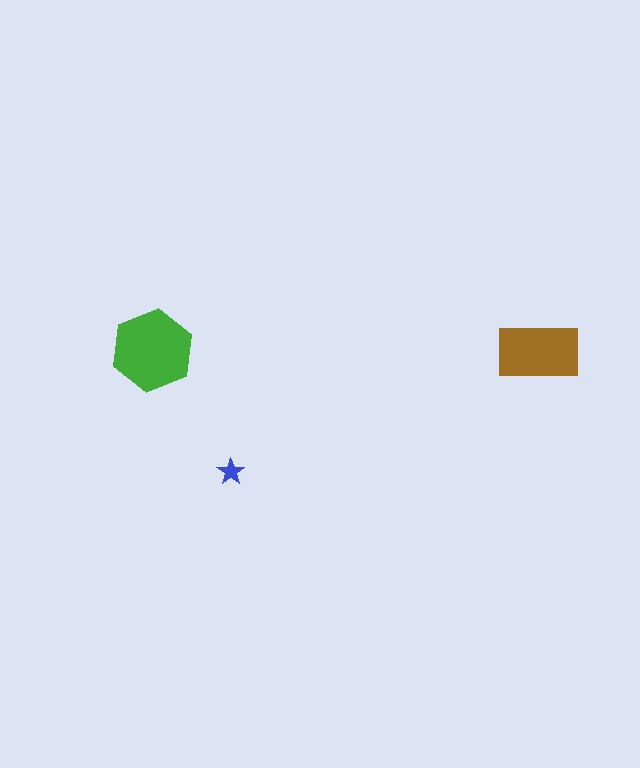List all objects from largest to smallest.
The green hexagon, the brown rectangle, the blue star.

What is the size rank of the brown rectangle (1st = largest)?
2nd.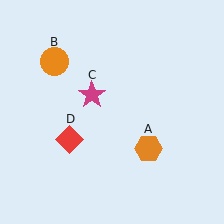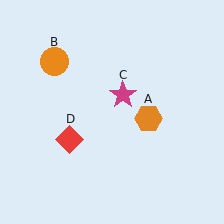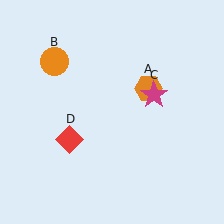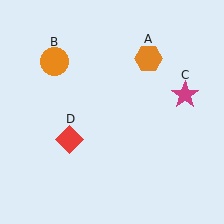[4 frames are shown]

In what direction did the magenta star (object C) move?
The magenta star (object C) moved right.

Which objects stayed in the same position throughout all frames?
Orange circle (object B) and red diamond (object D) remained stationary.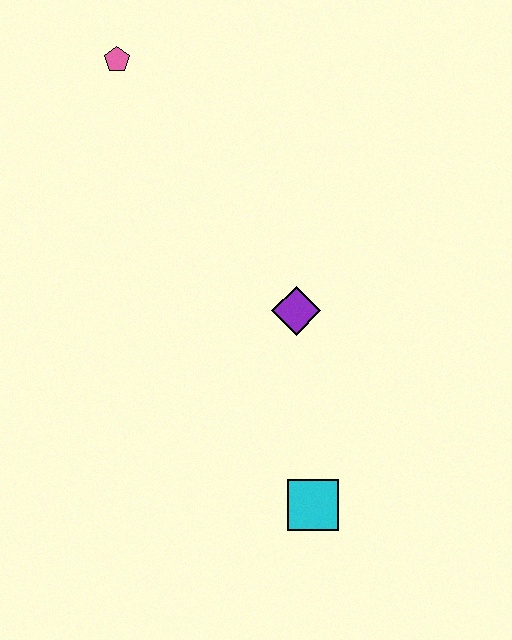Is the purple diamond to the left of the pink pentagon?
No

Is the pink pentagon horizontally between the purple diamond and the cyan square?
No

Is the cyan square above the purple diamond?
No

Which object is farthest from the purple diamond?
The pink pentagon is farthest from the purple diamond.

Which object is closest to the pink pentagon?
The purple diamond is closest to the pink pentagon.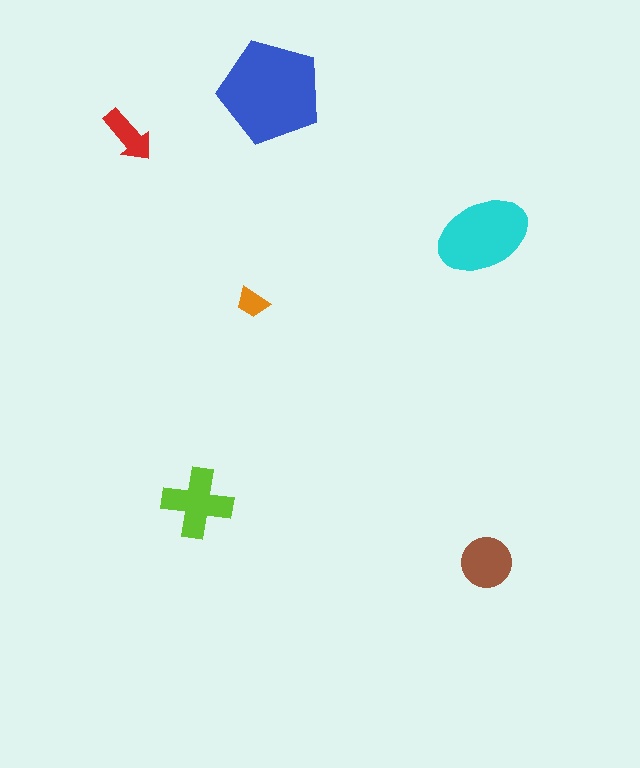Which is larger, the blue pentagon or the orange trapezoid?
The blue pentagon.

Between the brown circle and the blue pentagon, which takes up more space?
The blue pentagon.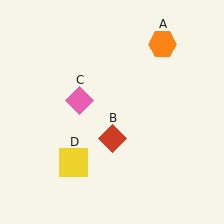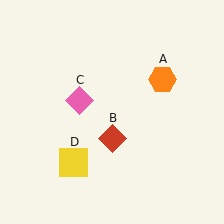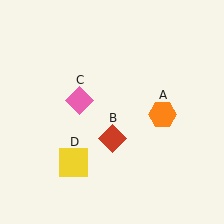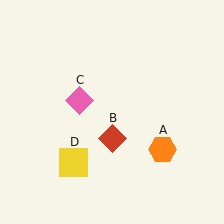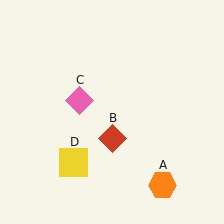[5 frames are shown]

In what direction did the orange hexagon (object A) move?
The orange hexagon (object A) moved down.